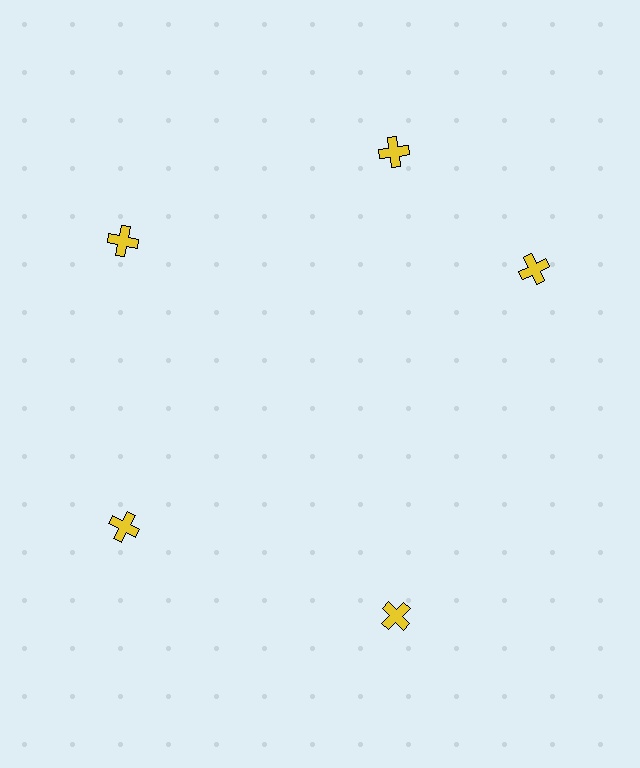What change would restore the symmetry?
The symmetry would be restored by rotating it back into even spacing with its neighbors so that all 5 crosses sit at equal angles and equal distance from the center.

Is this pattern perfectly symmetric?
No. The 5 yellow crosses are arranged in a ring, but one element near the 3 o'clock position is rotated out of alignment along the ring, breaking the 5-fold rotational symmetry.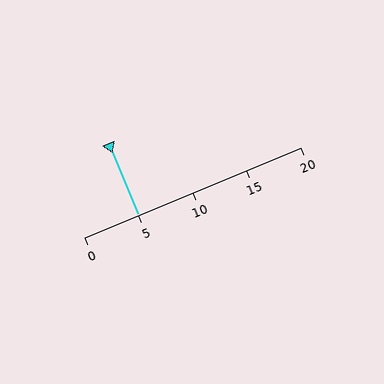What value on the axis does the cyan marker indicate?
The marker indicates approximately 5.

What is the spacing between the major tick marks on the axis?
The major ticks are spaced 5 apart.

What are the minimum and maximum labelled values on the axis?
The axis runs from 0 to 20.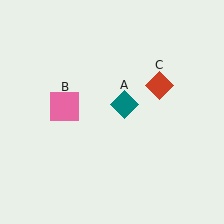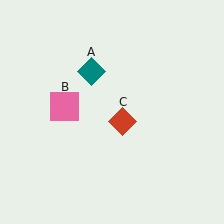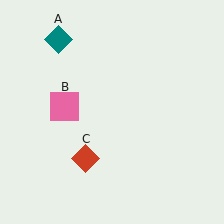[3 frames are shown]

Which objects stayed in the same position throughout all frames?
Pink square (object B) remained stationary.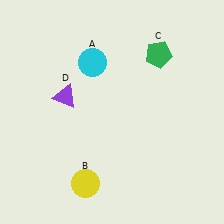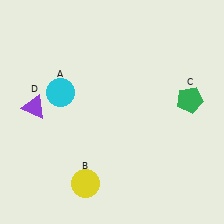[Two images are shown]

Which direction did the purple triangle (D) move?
The purple triangle (D) moved left.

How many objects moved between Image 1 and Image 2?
3 objects moved between the two images.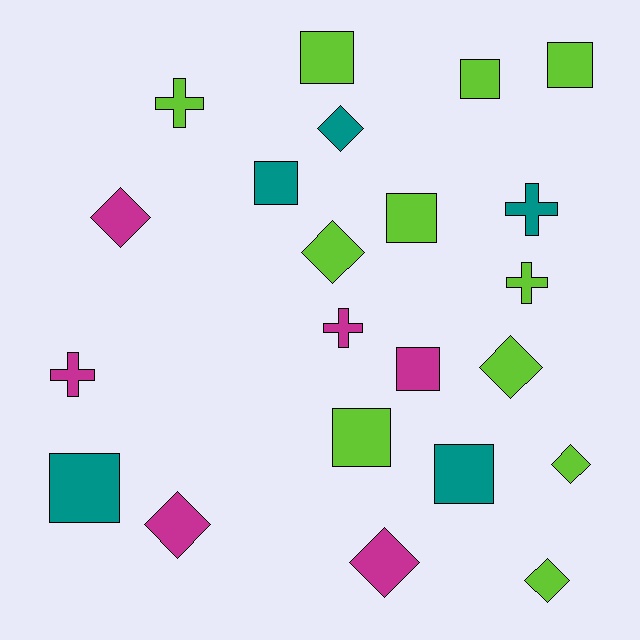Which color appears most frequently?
Lime, with 11 objects.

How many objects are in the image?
There are 22 objects.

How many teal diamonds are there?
There is 1 teal diamond.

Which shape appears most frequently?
Square, with 9 objects.